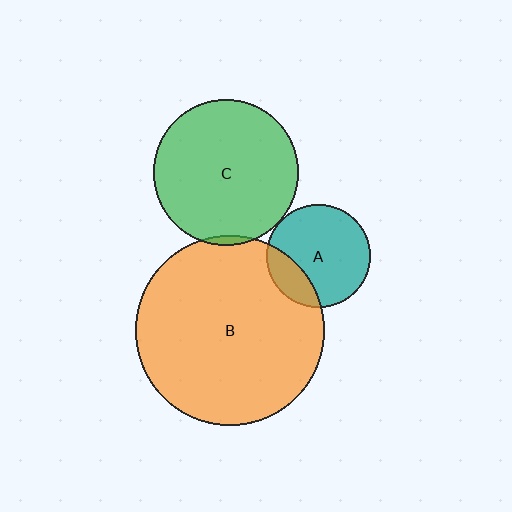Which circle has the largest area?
Circle B (orange).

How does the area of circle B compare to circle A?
Approximately 3.4 times.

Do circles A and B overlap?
Yes.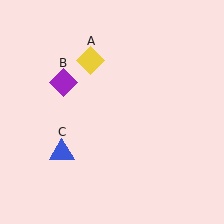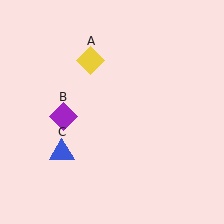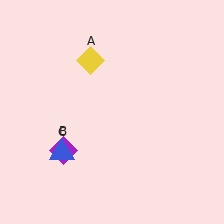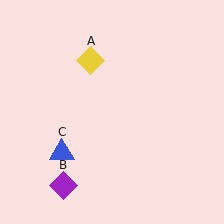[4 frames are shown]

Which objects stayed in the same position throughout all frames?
Yellow diamond (object A) and blue triangle (object C) remained stationary.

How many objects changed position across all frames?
1 object changed position: purple diamond (object B).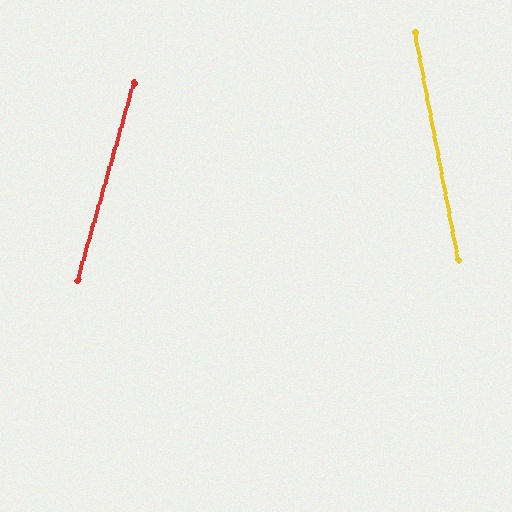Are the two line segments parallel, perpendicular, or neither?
Neither parallel nor perpendicular — they differ by about 27°.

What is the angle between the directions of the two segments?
Approximately 27 degrees.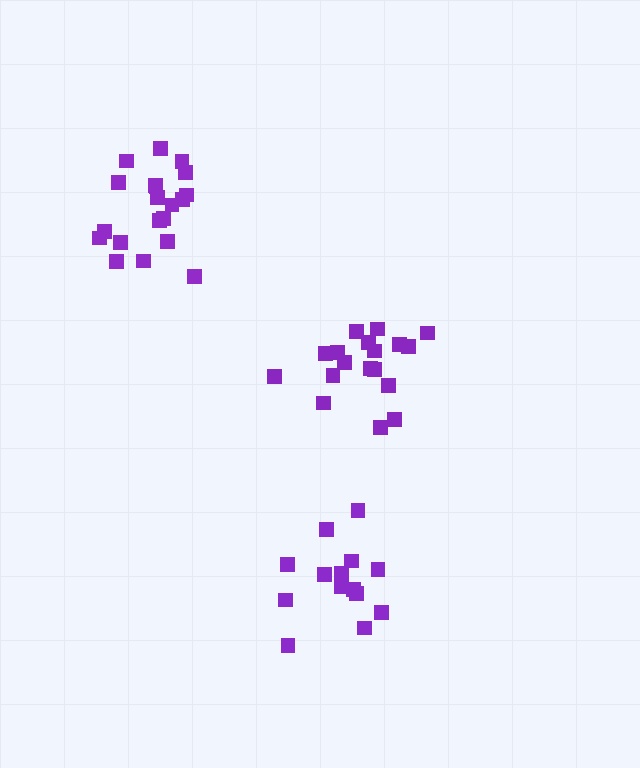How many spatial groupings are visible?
There are 3 spatial groupings.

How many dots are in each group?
Group 1: 18 dots, Group 2: 14 dots, Group 3: 20 dots (52 total).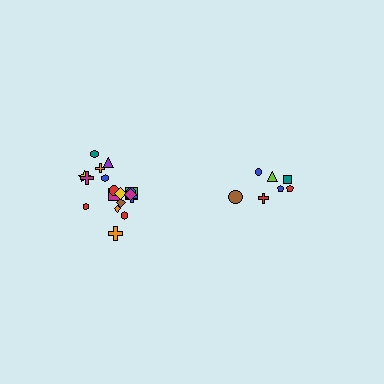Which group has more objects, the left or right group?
The left group.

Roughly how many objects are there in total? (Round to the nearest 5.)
Roughly 25 objects in total.